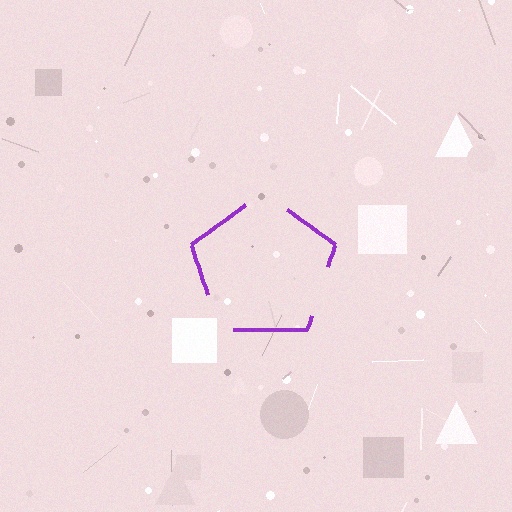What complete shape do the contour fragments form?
The contour fragments form a pentagon.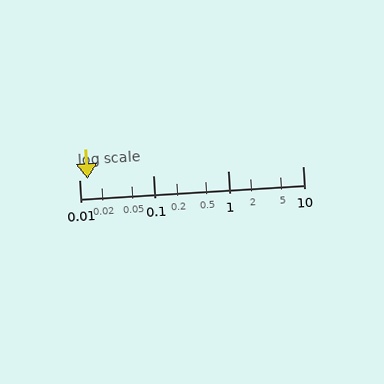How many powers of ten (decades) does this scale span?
The scale spans 3 decades, from 0.01 to 10.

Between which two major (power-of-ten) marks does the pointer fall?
The pointer is between 0.01 and 0.1.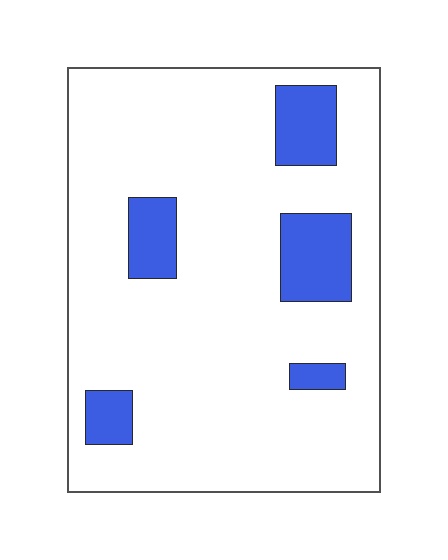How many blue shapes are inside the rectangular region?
5.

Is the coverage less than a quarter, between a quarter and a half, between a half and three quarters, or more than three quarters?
Less than a quarter.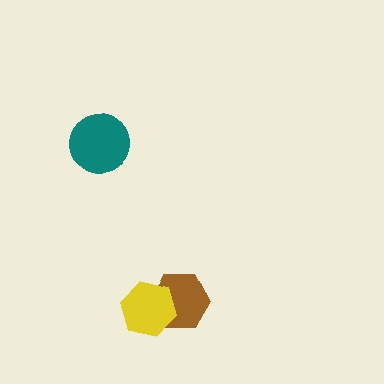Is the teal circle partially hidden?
No, no other shape covers it.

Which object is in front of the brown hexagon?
The yellow hexagon is in front of the brown hexagon.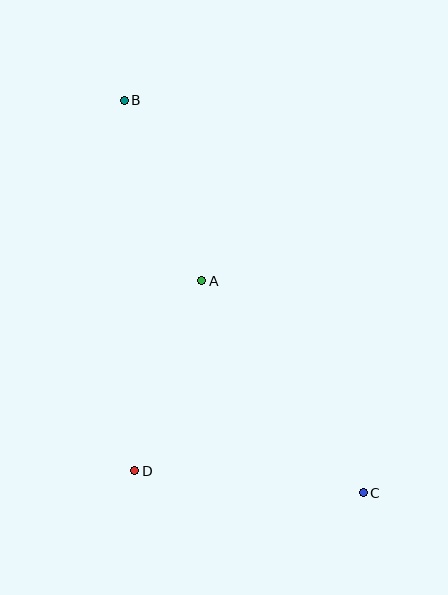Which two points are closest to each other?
Points A and B are closest to each other.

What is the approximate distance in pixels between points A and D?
The distance between A and D is approximately 201 pixels.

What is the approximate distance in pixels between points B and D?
The distance between B and D is approximately 371 pixels.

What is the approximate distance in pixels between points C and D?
The distance between C and D is approximately 230 pixels.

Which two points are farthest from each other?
Points B and C are farthest from each other.